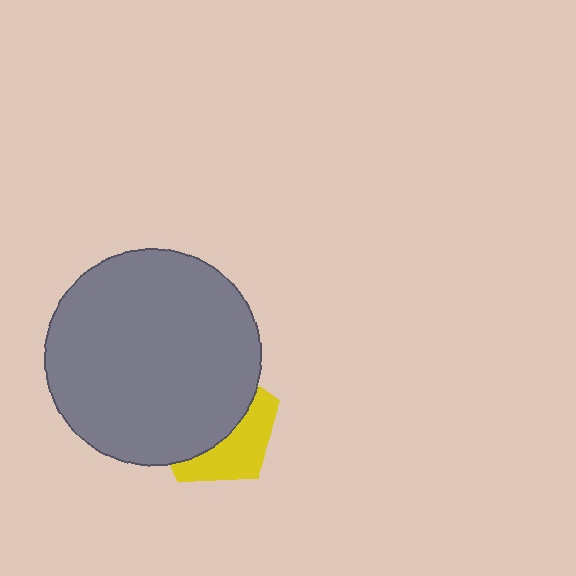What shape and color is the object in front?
The object in front is a gray circle.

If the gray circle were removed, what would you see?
You would see the complete yellow pentagon.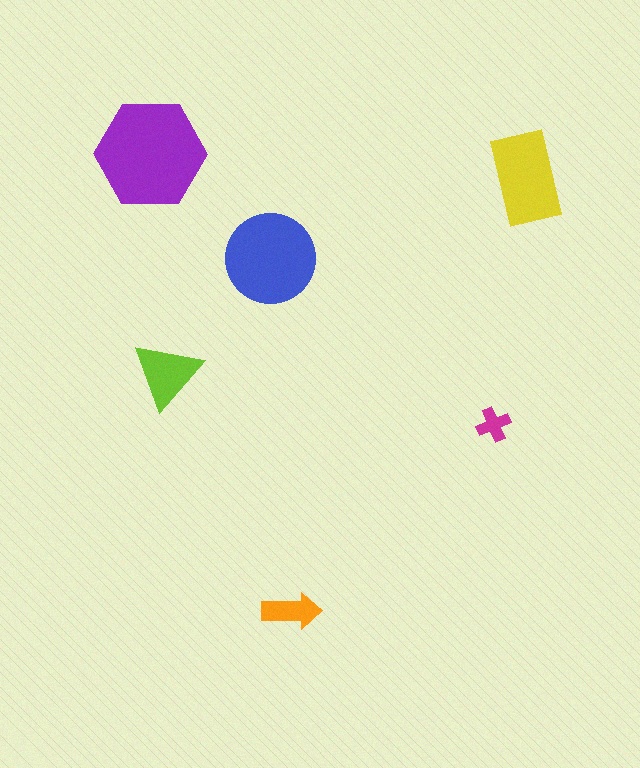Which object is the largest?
The purple hexagon.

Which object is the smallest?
The magenta cross.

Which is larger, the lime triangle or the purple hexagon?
The purple hexagon.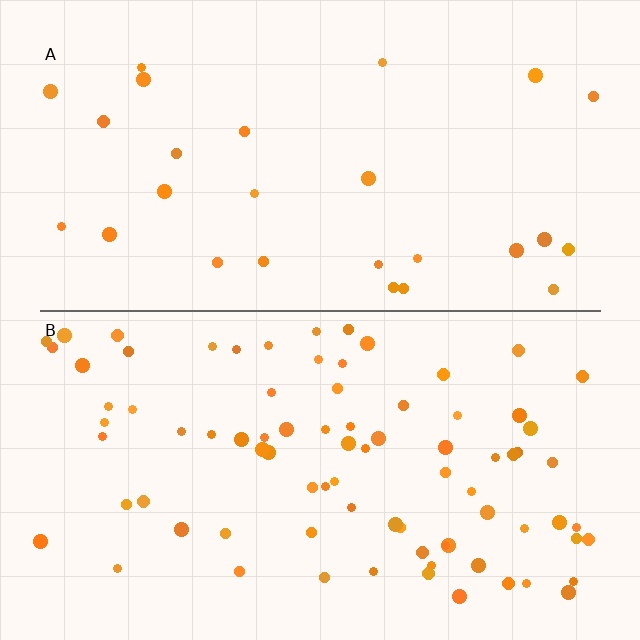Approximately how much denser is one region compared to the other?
Approximately 3.1× — region B over region A.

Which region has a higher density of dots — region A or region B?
B (the bottom).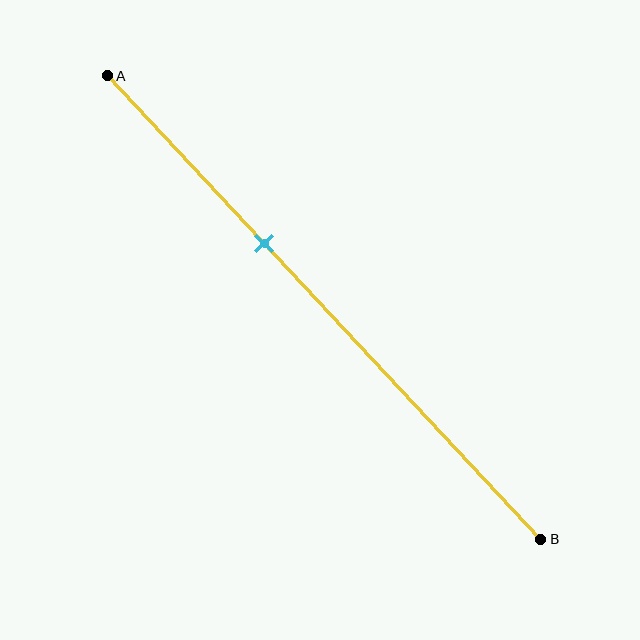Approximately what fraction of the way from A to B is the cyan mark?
The cyan mark is approximately 35% of the way from A to B.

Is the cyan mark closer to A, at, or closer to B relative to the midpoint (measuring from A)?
The cyan mark is closer to point A than the midpoint of segment AB.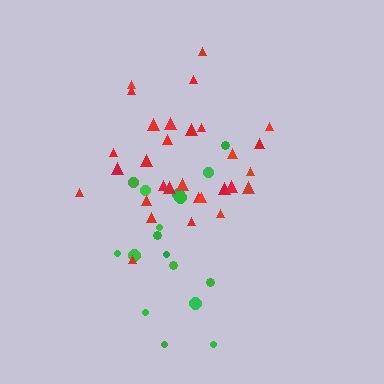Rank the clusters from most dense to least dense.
red, green.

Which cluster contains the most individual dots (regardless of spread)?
Red (30).